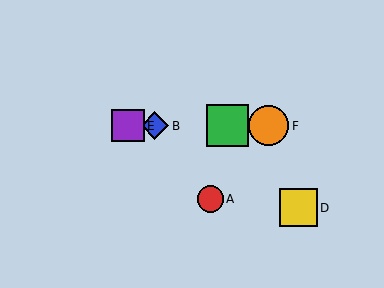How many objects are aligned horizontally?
4 objects (B, C, E, F) are aligned horizontally.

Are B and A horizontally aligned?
No, B is at y≈126 and A is at y≈199.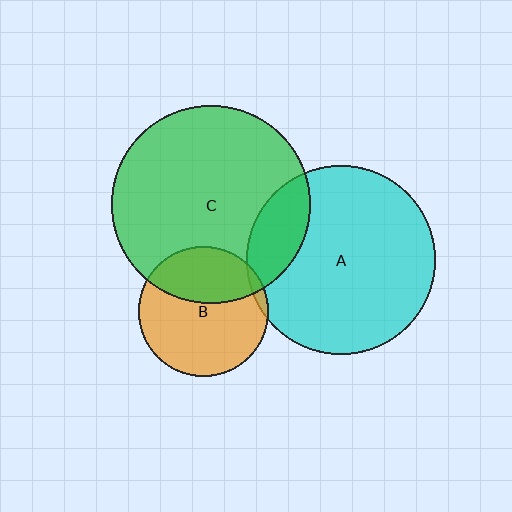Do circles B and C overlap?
Yes.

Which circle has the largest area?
Circle C (green).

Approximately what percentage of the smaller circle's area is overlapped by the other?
Approximately 35%.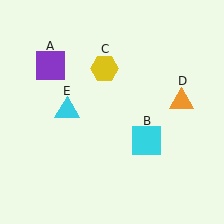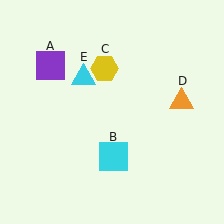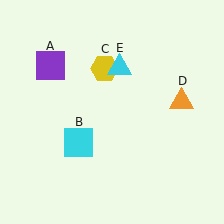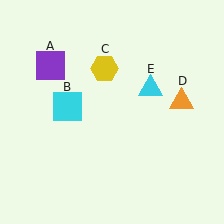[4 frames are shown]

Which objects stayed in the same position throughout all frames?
Purple square (object A) and yellow hexagon (object C) and orange triangle (object D) remained stationary.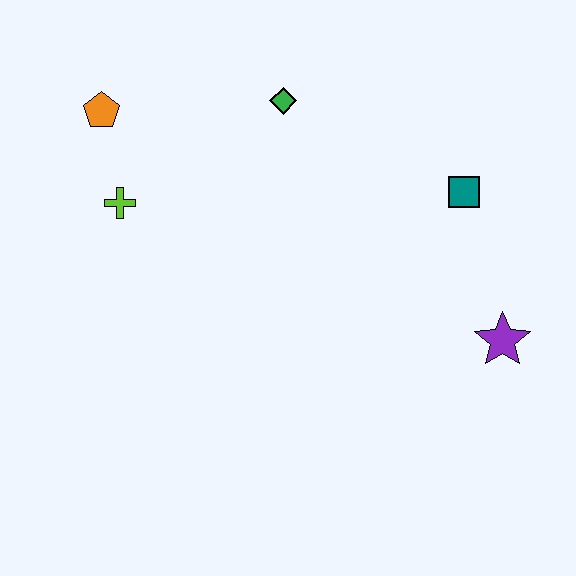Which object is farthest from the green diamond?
The purple star is farthest from the green diamond.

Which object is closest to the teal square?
The purple star is closest to the teal square.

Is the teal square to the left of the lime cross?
No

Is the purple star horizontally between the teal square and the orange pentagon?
No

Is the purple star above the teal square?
No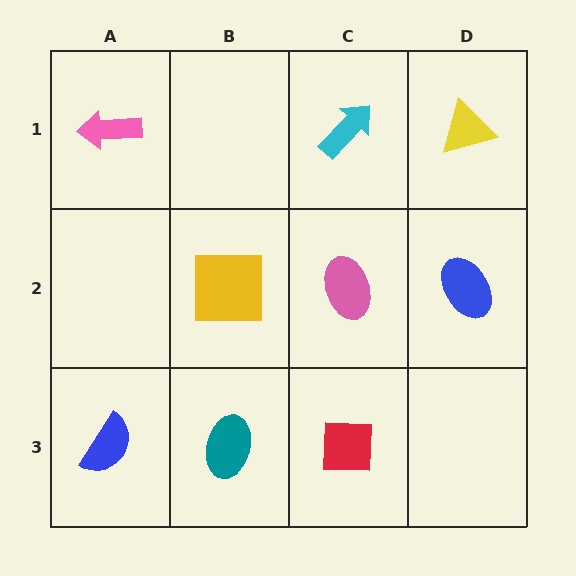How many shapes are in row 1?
3 shapes.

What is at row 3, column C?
A red square.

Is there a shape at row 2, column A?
No, that cell is empty.